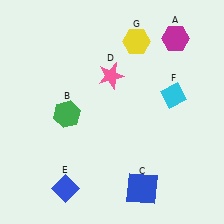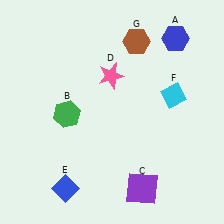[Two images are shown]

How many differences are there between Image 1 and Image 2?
There are 3 differences between the two images.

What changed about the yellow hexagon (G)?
In Image 1, G is yellow. In Image 2, it changed to brown.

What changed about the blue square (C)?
In Image 1, C is blue. In Image 2, it changed to purple.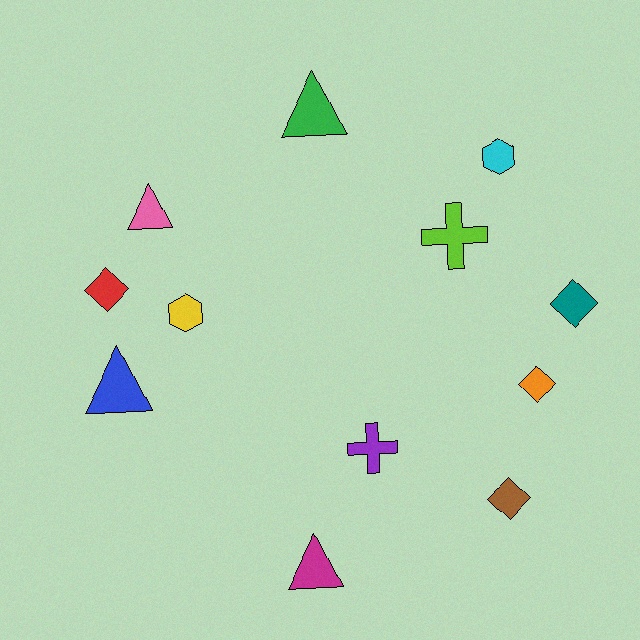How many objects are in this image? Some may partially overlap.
There are 12 objects.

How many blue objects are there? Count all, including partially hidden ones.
There is 1 blue object.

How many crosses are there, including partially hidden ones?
There are 2 crosses.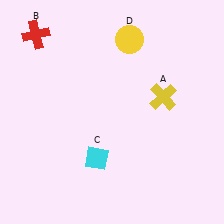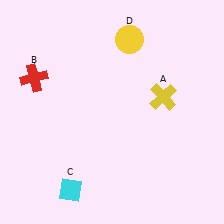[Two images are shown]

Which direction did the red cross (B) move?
The red cross (B) moved down.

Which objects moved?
The objects that moved are: the red cross (B), the cyan diamond (C).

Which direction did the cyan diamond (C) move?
The cyan diamond (C) moved down.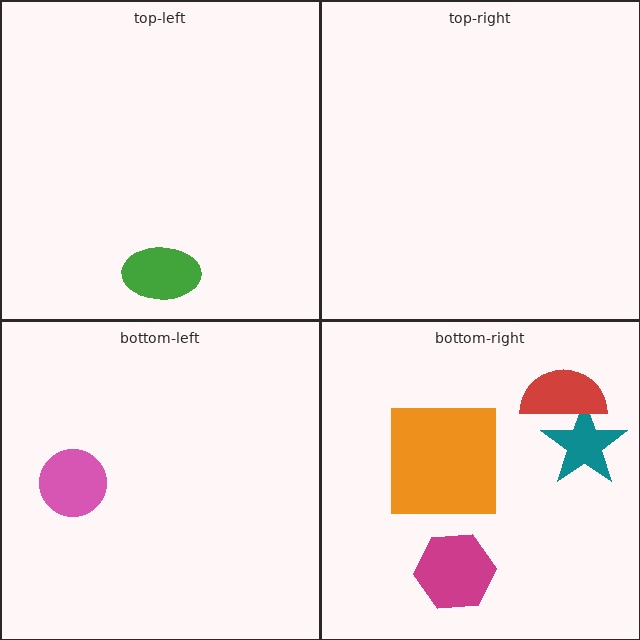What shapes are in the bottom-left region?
The pink circle.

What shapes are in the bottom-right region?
The teal star, the magenta hexagon, the orange square, the red semicircle.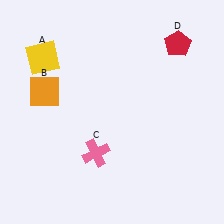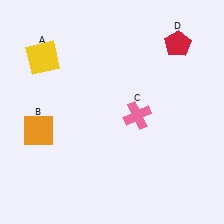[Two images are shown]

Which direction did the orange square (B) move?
The orange square (B) moved down.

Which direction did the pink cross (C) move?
The pink cross (C) moved right.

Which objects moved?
The objects that moved are: the orange square (B), the pink cross (C).